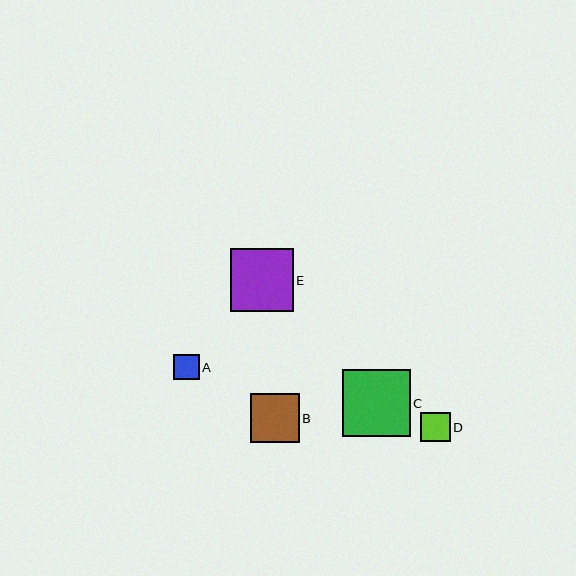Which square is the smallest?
Square A is the smallest with a size of approximately 26 pixels.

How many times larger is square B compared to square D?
Square B is approximately 1.7 times the size of square D.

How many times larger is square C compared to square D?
Square C is approximately 2.3 times the size of square D.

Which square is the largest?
Square C is the largest with a size of approximately 67 pixels.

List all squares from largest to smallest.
From largest to smallest: C, E, B, D, A.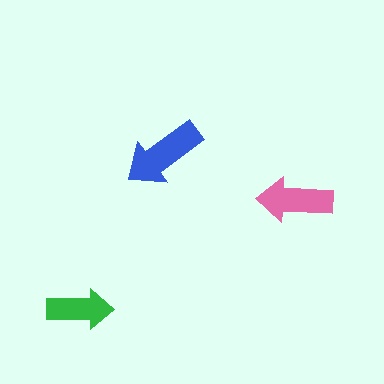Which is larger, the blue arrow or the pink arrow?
The blue one.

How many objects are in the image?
There are 3 objects in the image.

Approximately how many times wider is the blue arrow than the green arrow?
About 1.5 times wider.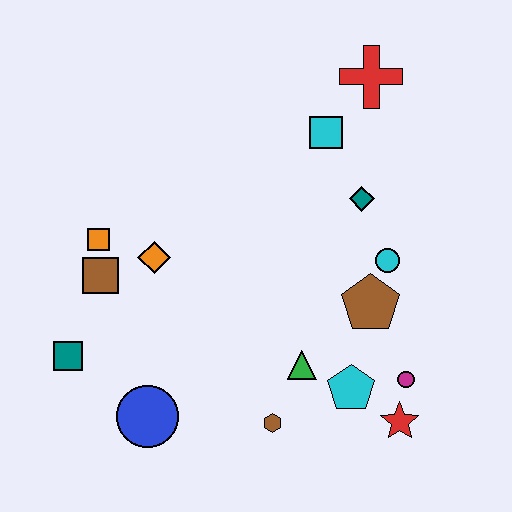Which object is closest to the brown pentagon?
The cyan circle is closest to the brown pentagon.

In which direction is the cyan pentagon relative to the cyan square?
The cyan pentagon is below the cyan square.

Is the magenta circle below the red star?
No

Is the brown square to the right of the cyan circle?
No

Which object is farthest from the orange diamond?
The red star is farthest from the orange diamond.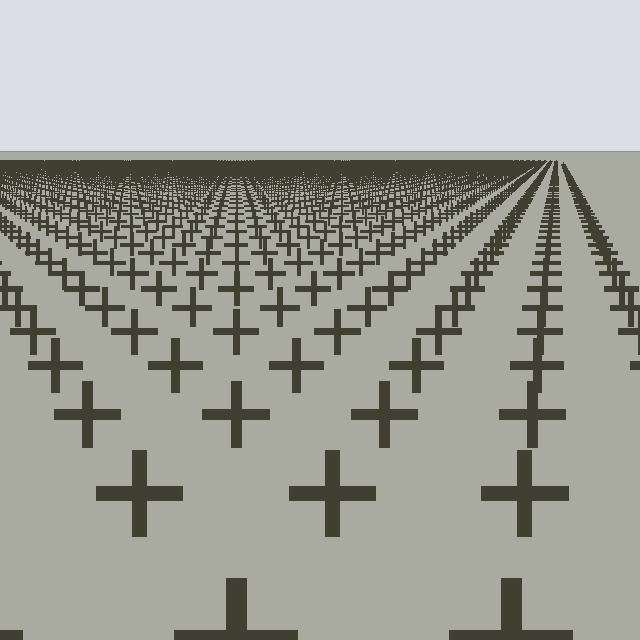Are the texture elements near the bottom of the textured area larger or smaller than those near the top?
Larger. Near the bottom, elements are closer to the viewer and appear at a bigger on-screen size.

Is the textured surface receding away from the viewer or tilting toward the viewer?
The surface is receding away from the viewer. Texture elements get smaller and denser toward the top.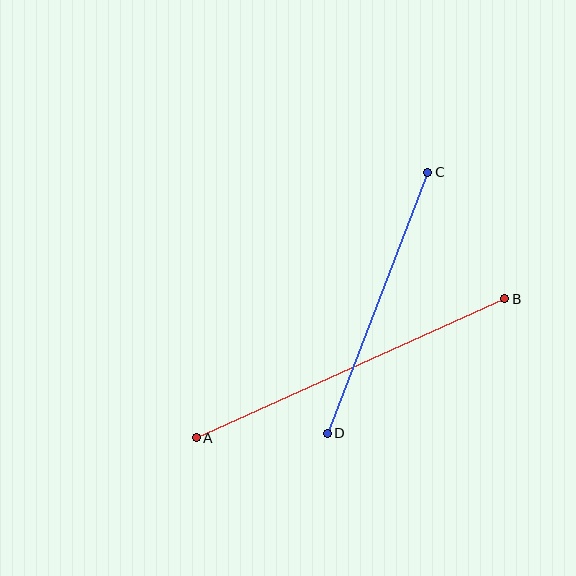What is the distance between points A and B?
The distance is approximately 339 pixels.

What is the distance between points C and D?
The distance is approximately 280 pixels.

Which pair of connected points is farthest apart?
Points A and B are farthest apart.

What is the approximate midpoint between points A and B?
The midpoint is at approximately (350, 368) pixels.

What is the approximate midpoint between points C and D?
The midpoint is at approximately (378, 303) pixels.